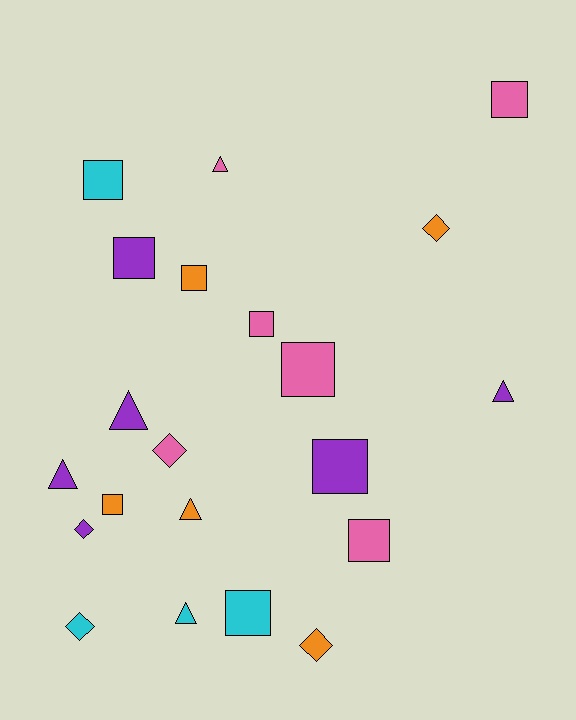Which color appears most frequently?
Pink, with 6 objects.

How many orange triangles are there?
There is 1 orange triangle.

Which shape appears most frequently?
Square, with 10 objects.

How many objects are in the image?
There are 21 objects.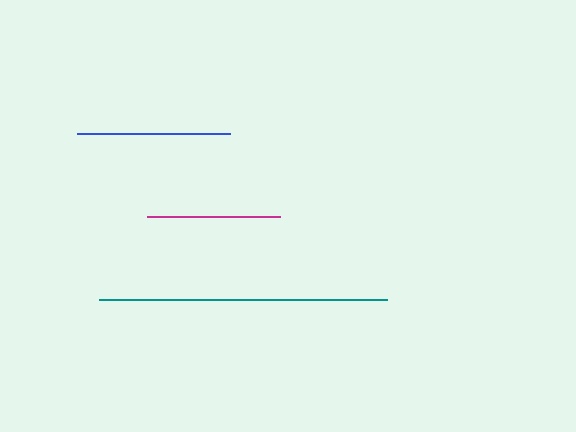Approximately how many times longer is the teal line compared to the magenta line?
The teal line is approximately 2.2 times the length of the magenta line.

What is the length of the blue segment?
The blue segment is approximately 153 pixels long.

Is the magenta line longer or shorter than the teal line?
The teal line is longer than the magenta line.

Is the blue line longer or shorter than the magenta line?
The blue line is longer than the magenta line.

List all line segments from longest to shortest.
From longest to shortest: teal, blue, magenta.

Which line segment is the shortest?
The magenta line is the shortest at approximately 133 pixels.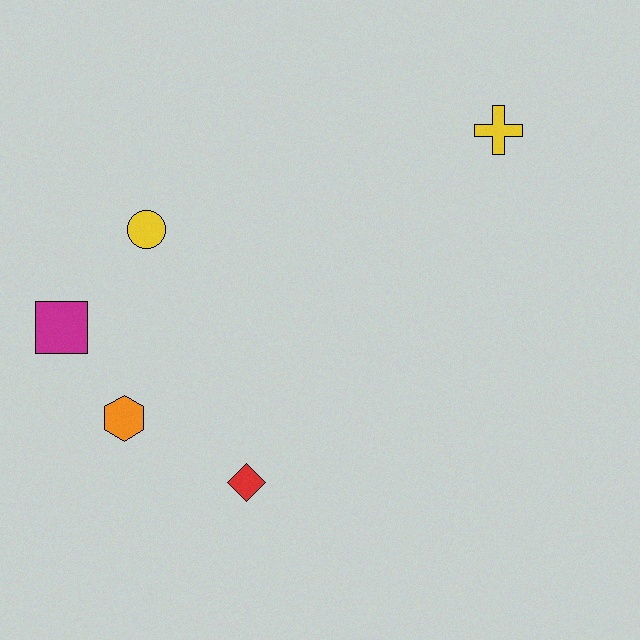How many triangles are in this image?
There are no triangles.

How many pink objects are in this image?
There are no pink objects.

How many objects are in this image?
There are 5 objects.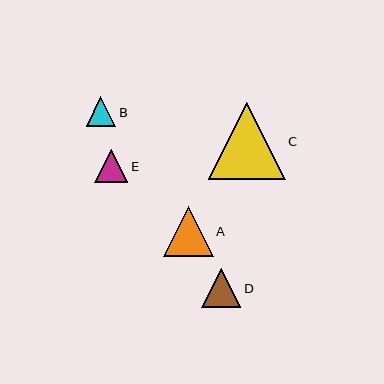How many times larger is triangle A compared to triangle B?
Triangle A is approximately 1.7 times the size of triangle B.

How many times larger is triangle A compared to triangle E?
Triangle A is approximately 1.5 times the size of triangle E.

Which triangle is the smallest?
Triangle B is the smallest with a size of approximately 30 pixels.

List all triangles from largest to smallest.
From largest to smallest: C, A, D, E, B.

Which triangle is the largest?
Triangle C is the largest with a size of approximately 77 pixels.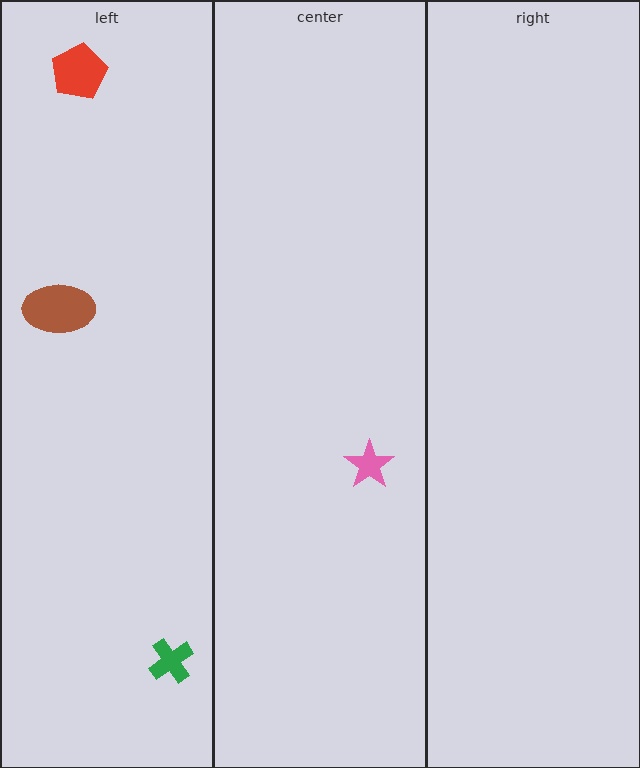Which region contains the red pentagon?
The left region.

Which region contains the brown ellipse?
The left region.